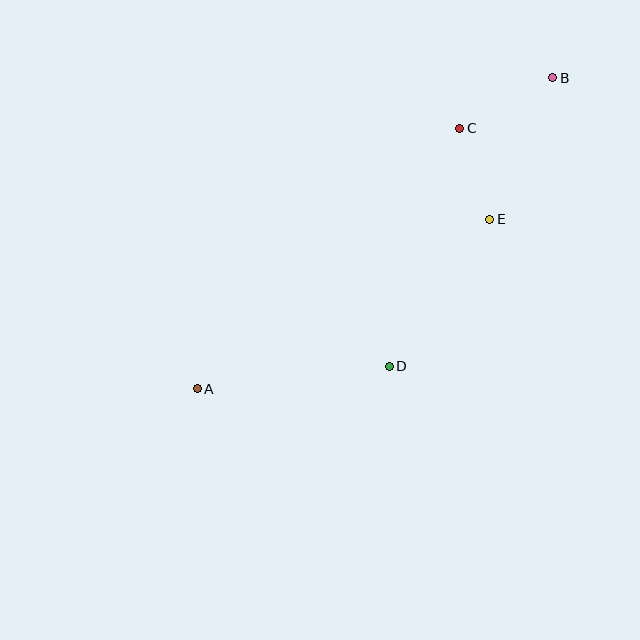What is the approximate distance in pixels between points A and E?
The distance between A and E is approximately 338 pixels.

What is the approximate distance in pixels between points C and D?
The distance between C and D is approximately 248 pixels.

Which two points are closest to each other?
Points C and E are closest to each other.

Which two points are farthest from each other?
Points A and B are farthest from each other.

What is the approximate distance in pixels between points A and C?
The distance between A and C is approximately 370 pixels.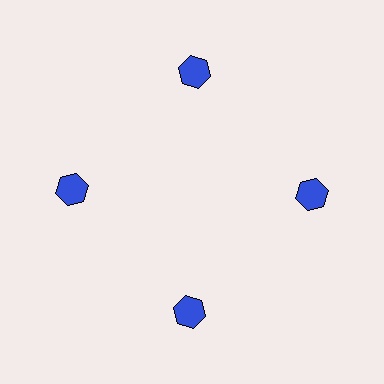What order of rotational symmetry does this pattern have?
This pattern has 4-fold rotational symmetry.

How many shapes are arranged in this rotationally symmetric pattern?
There are 4 shapes, arranged in 4 groups of 1.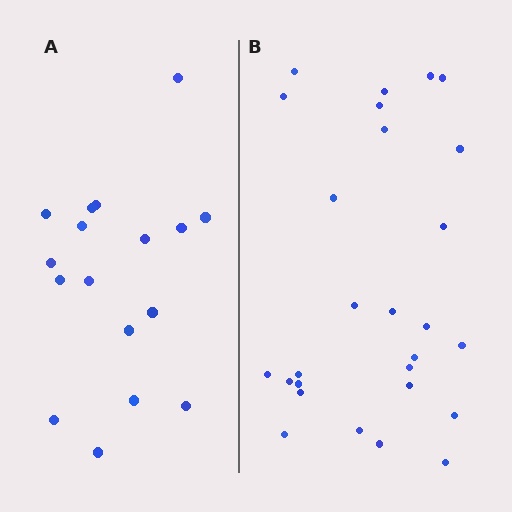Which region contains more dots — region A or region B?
Region B (the right region) has more dots.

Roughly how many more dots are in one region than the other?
Region B has roughly 10 or so more dots than region A.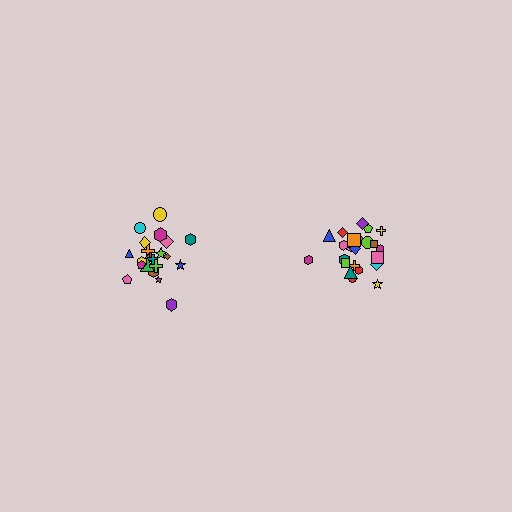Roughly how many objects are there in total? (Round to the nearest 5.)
Roughly 45 objects in total.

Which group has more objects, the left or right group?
The right group.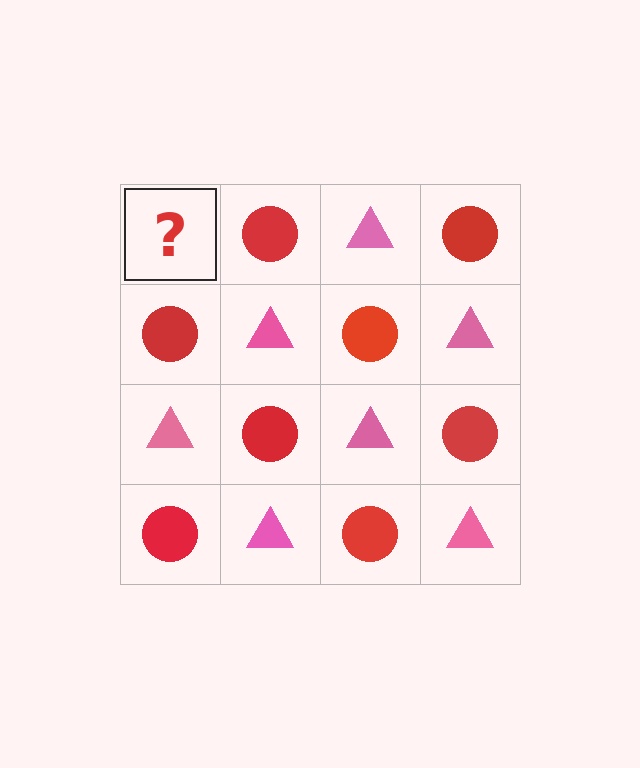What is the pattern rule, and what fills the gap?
The rule is that it alternates pink triangle and red circle in a checkerboard pattern. The gap should be filled with a pink triangle.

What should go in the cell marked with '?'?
The missing cell should contain a pink triangle.